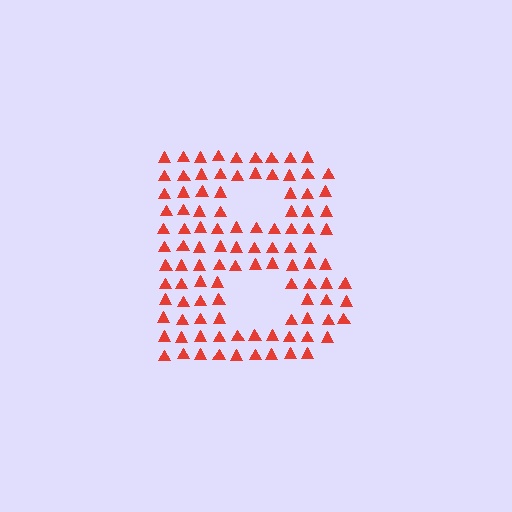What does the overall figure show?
The overall figure shows the letter B.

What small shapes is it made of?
It is made of small triangles.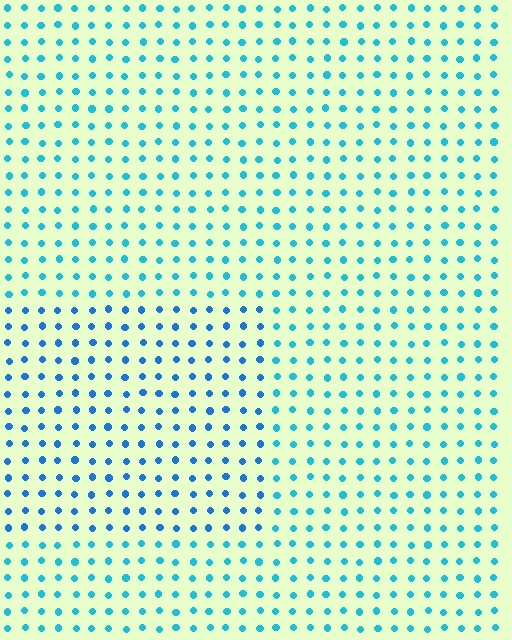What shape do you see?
I see a rectangle.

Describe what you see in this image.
The image is filled with small cyan elements in a uniform arrangement. A rectangle-shaped region is visible where the elements are tinted to a slightly different hue, forming a subtle color boundary.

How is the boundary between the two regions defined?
The boundary is defined purely by a slight shift in hue (about 24 degrees). Spacing, size, and orientation are identical on both sides.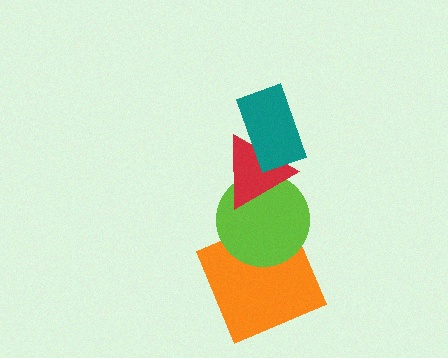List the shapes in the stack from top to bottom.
From top to bottom: the teal rectangle, the red triangle, the lime circle, the orange square.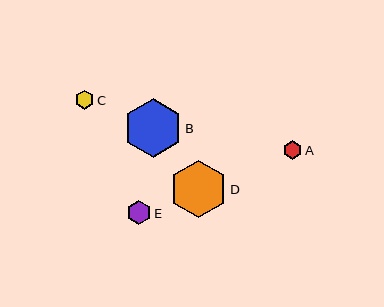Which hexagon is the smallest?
Hexagon A is the smallest with a size of approximately 19 pixels.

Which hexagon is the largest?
Hexagon B is the largest with a size of approximately 58 pixels.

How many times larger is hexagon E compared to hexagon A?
Hexagon E is approximately 1.3 times the size of hexagon A.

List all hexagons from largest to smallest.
From largest to smallest: B, D, E, C, A.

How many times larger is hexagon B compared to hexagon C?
Hexagon B is approximately 3.0 times the size of hexagon C.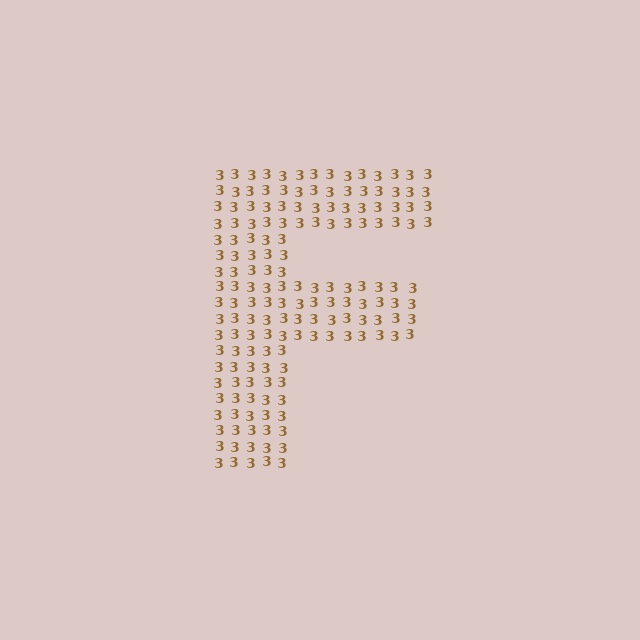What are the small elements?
The small elements are digit 3's.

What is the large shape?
The large shape is the letter F.